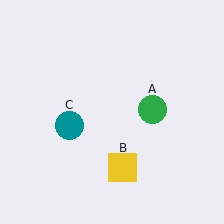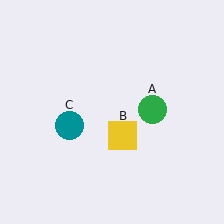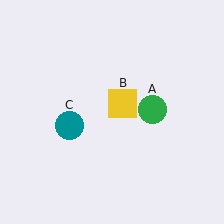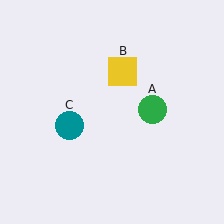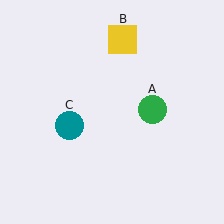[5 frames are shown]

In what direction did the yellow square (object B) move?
The yellow square (object B) moved up.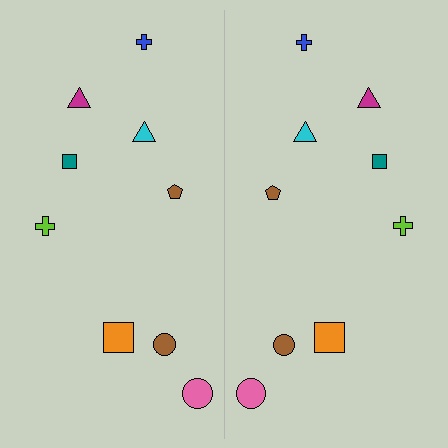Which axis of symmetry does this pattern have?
The pattern has a vertical axis of symmetry running through the center of the image.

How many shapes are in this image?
There are 18 shapes in this image.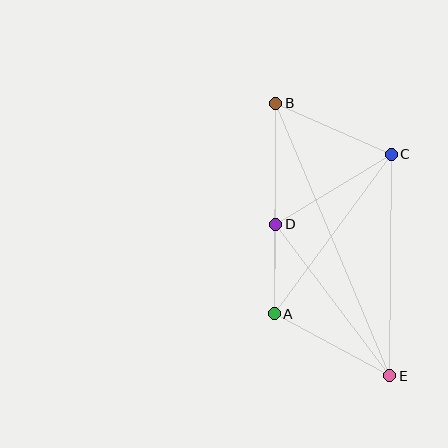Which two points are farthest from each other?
Points B and E are farthest from each other.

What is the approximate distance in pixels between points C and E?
The distance between C and E is approximately 222 pixels.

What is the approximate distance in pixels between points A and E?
The distance between A and E is approximately 131 pixels.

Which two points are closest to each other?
Points A and D are closest to each other.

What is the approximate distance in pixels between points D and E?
The distance between D and E is approximately 189 pixels.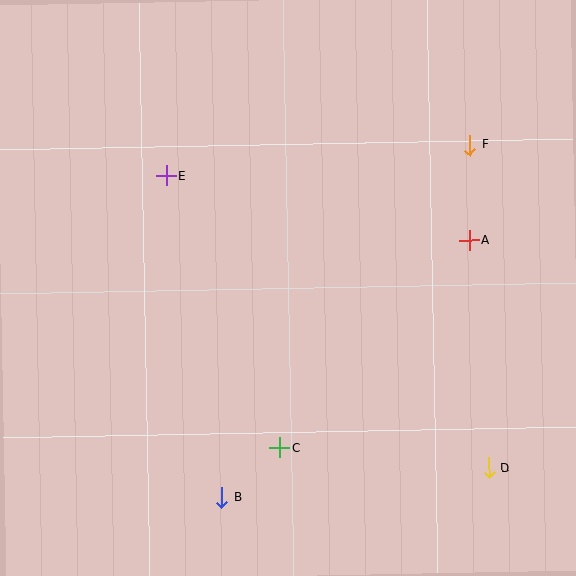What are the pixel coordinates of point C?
Point C is at (280, 448).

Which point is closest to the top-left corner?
Point E is closest to the top-left corner.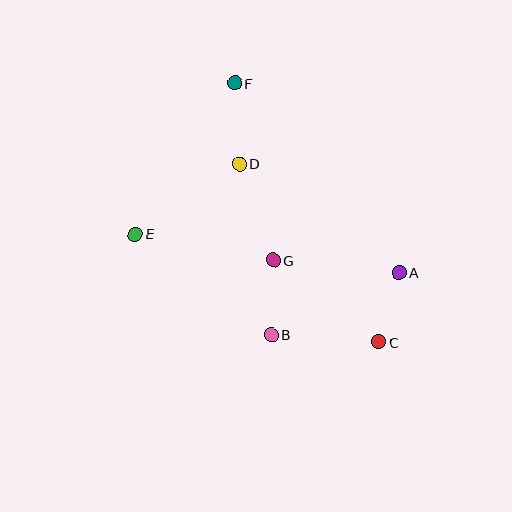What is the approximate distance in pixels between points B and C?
The distance between B and C is approximately 108 pixels.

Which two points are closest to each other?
Points A and C are closest to each other.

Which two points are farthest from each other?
Points C and F are farthest from each other.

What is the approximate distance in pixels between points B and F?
The distance between B and F is approximately 255 pixels.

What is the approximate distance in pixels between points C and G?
The distance between C and G is approximately 134 pixels.